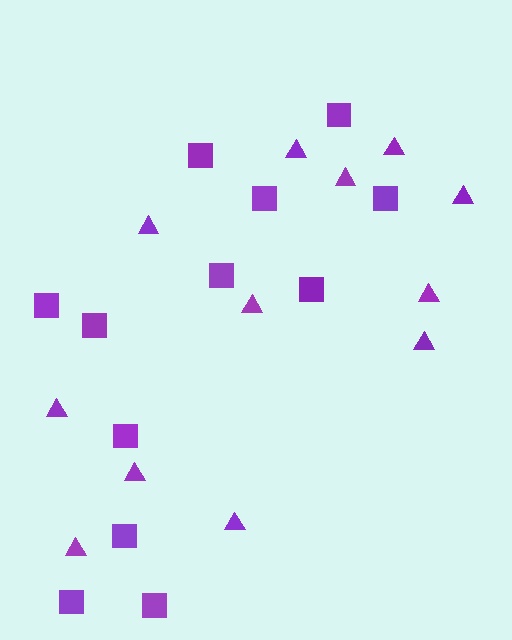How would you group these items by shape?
There are 2 groups: one group of squares (12) and one group of triangles (12).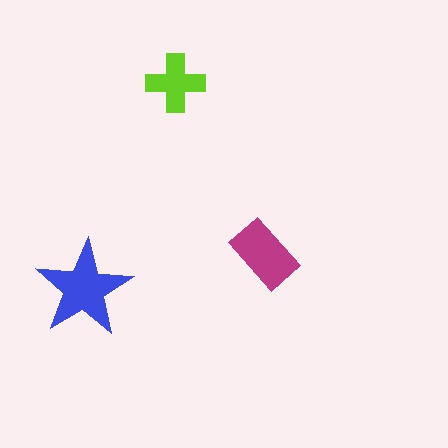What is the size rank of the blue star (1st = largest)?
1st.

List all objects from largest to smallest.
The blue star, the magenta rectangle, the lime cross.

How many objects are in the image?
There are 3 objects in the image.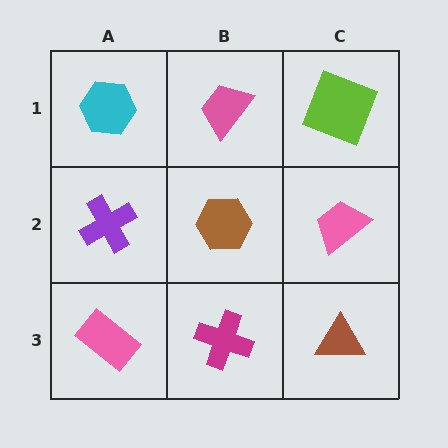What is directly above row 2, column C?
A lime square.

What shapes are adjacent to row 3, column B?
A brown hexagon (row 2, column B), a pink rectangle (row 3, column A), a brown triangle (row 3, column C).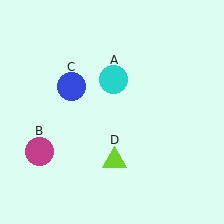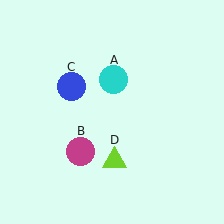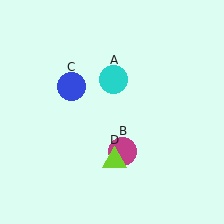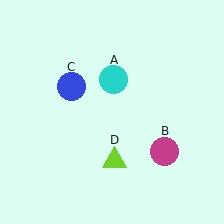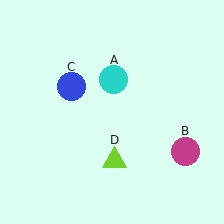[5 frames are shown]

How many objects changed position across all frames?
1 object changed position: magenta circle (object B).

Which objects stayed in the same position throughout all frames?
Cyan circle (object A) and blue circle (object C) and lime triangle (object D) remained stationary.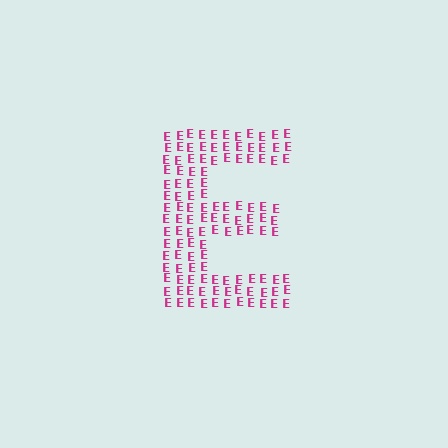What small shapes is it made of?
It is made of small letter E's.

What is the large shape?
The large shape is the letter E.